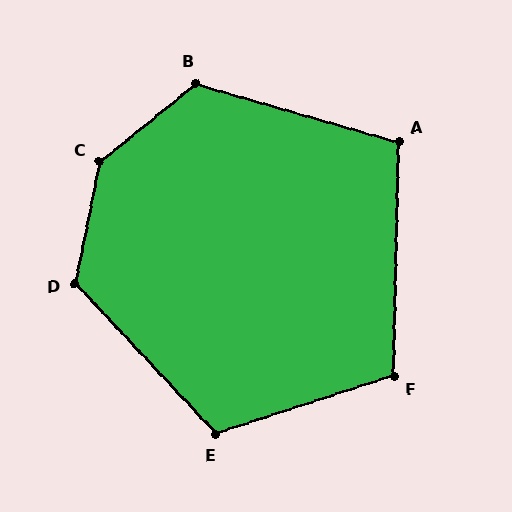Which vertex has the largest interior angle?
C, at approximately 140 degrees.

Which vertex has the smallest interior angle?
A, at approximately 105 degrees.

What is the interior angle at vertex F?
Approximately 109 degrees (obtuse).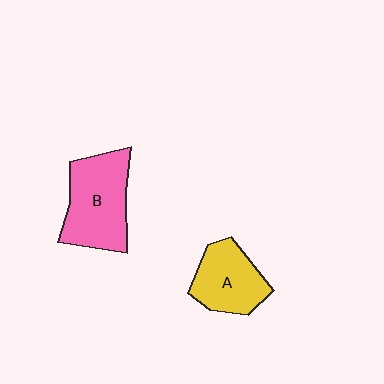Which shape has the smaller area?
Shape A (yellow).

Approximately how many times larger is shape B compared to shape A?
Approximately 1.3 times.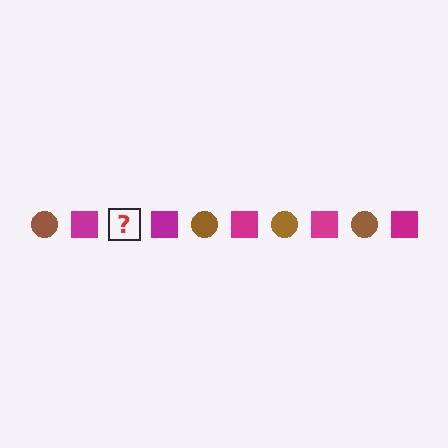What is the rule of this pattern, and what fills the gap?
The rule is that the pattern alternates between brown circle and magenta square. The gap should be filled with a brown circle.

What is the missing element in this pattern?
The missing element is a brown circle.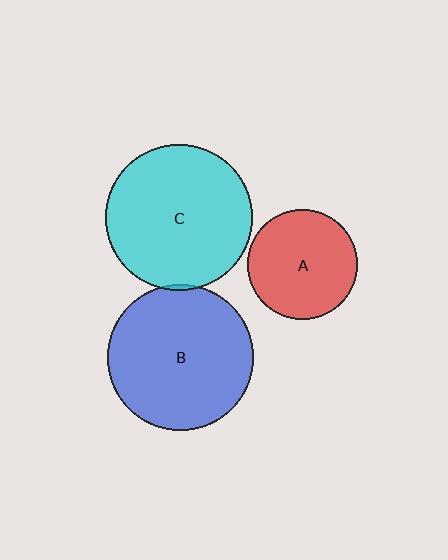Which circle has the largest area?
Circle C (cyan).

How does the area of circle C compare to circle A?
Approximately 1.8 times.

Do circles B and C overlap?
Yes.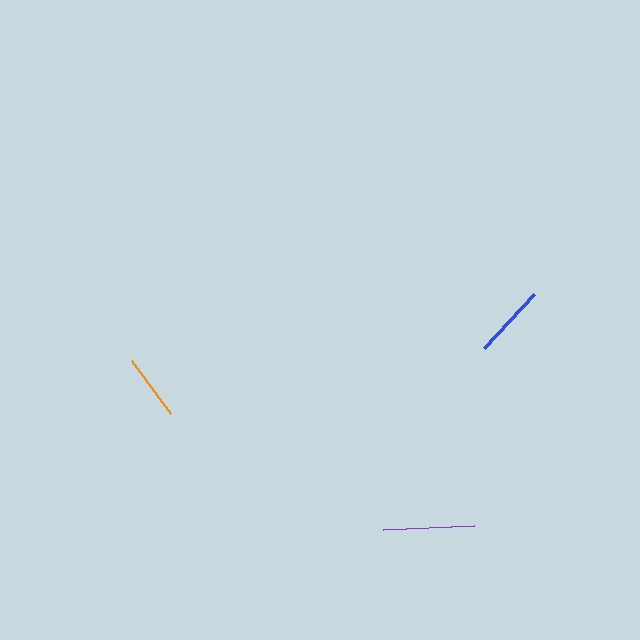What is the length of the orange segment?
The orange segment is approximately 65 pixels long.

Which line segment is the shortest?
The orange line is the shortest at approximately 65 pixels.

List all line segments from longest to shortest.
From longest to shortest: purple, blue, orange.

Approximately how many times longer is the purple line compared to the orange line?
The purple line is approximately 1.4 times the length of the orange line.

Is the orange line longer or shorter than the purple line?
The purple line is longer than the orange line.